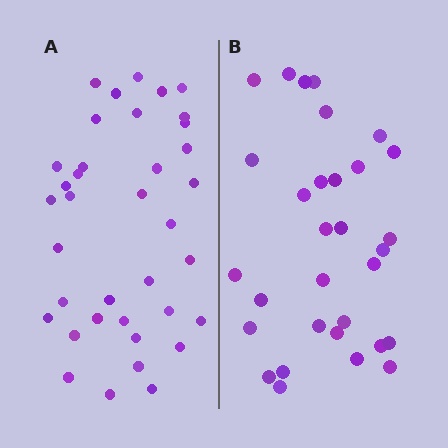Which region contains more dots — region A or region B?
Region A (the left region) has more dots.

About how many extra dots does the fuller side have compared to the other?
Region A has about 6 more dots than region B.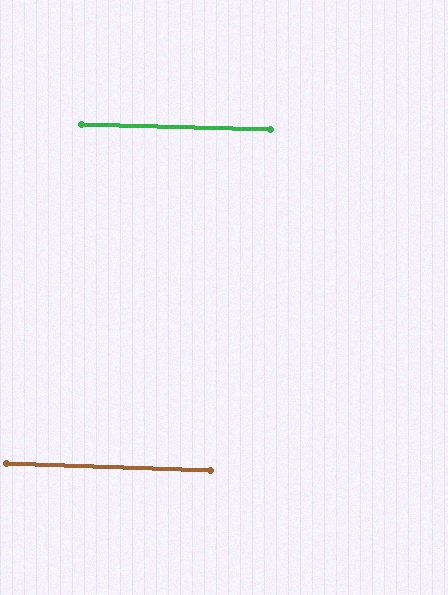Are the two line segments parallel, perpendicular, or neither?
Parallel — their directions differ by only 0.6°.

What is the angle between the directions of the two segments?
Approximately 1 degree.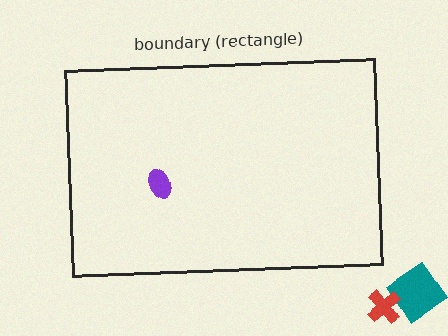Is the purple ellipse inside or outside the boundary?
Inside.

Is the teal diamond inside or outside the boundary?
Outside.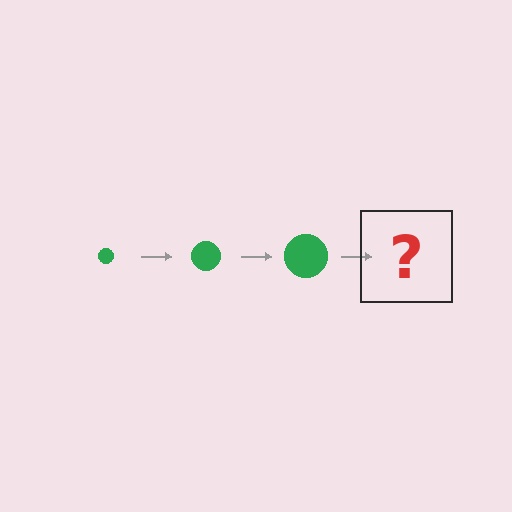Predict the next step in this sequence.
The next step is a green circle, larger than the previous one.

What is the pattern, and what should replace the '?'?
The pattern is that the circle gets progressively larger each step. The '?' should be a green circle, larger than the previous one.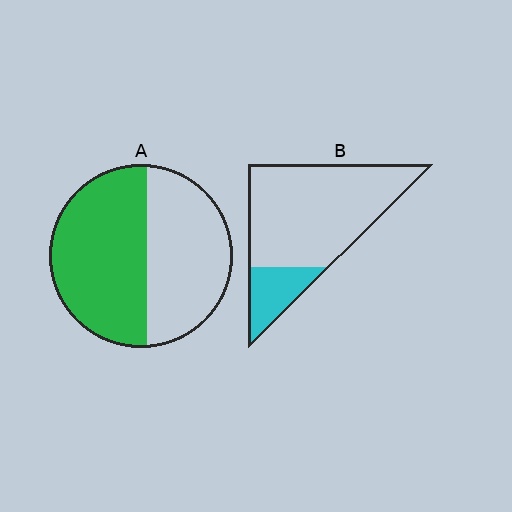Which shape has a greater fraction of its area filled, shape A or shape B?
Shape A.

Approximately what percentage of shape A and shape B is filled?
A is approximately 55% and B is approximately 20%.